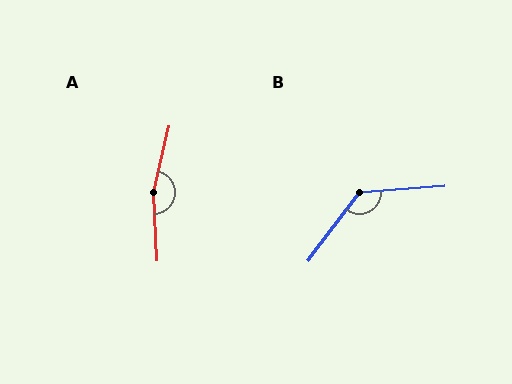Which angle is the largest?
A, at approximately 164 degrees.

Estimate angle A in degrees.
Approximately 164 degrees.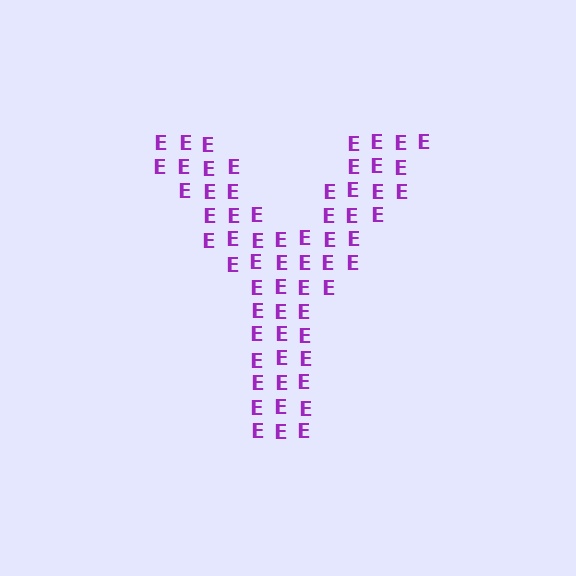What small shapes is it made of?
It is made of small letter E's.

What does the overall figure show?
The overall figure shows the letter Y.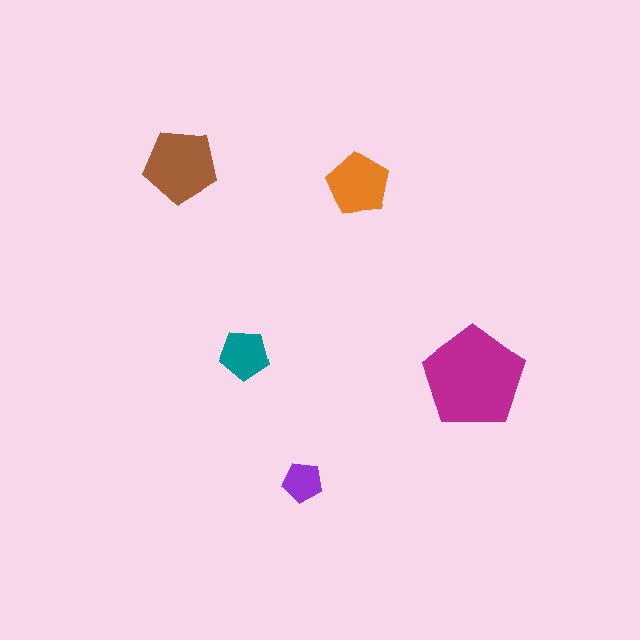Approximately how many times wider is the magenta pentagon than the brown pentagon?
About 1.5 times wider.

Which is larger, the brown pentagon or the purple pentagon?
The brown one.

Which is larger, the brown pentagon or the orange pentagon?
The brown one.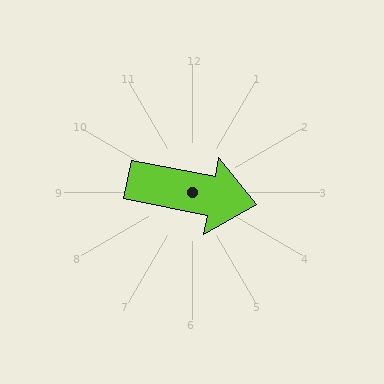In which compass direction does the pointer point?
East.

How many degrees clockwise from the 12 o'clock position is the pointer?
Approximately 101 degrees.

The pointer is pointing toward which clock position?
Roughly 3 o'clock.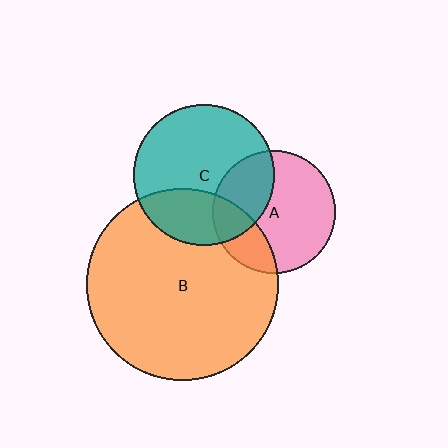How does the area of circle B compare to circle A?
Approximately 2.4 times.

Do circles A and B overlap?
Yes.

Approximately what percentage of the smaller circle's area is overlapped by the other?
Approximately 25%.